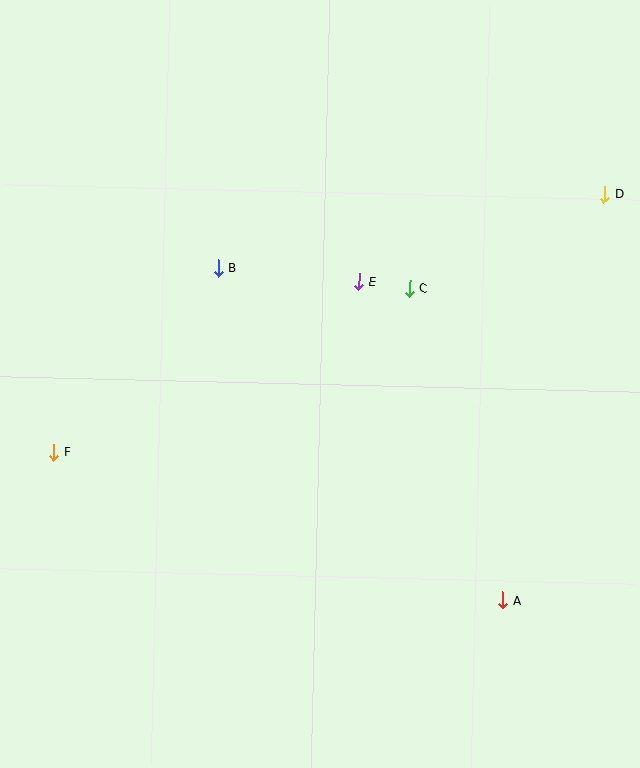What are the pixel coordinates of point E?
Point E is at (359, 281).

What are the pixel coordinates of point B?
Point B is at (218, 268).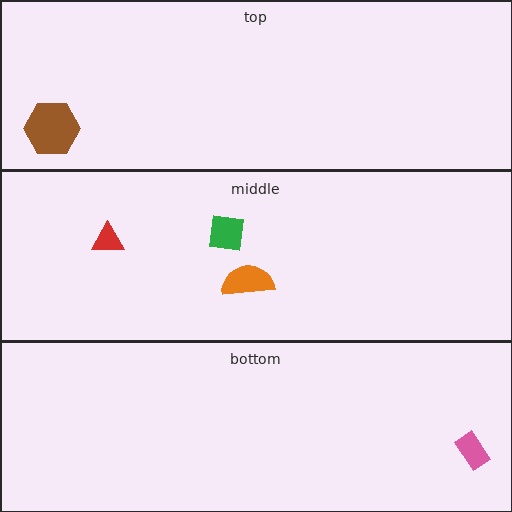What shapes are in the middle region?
The green square, the red triangle, the orange semicircle.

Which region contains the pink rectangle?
The bottom region.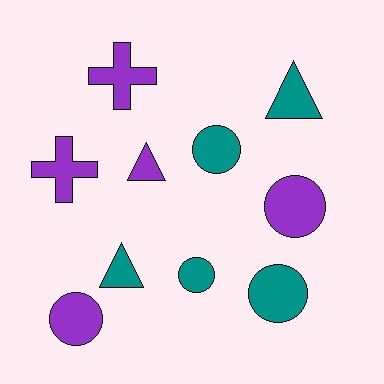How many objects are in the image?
There are 10 objects.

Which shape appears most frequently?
Circle, with 5 objects.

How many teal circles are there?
There are 3 teal circles.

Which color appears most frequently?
Purple, with 5 objects.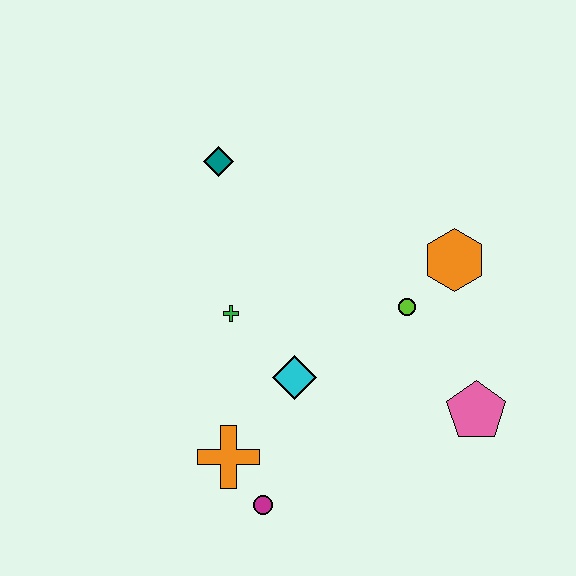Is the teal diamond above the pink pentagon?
Yes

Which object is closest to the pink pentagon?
The lime circle is closest to the pink pentagon.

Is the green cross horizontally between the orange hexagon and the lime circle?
No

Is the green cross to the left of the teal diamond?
No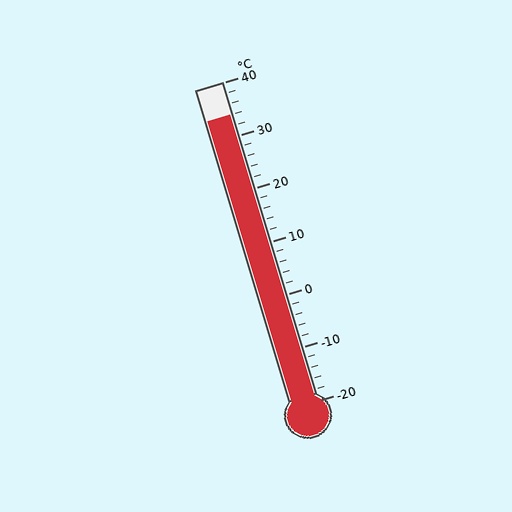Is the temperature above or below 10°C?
The temperature is above 10°C.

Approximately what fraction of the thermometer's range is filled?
The thermometer is filled to approximately 90% of its range.